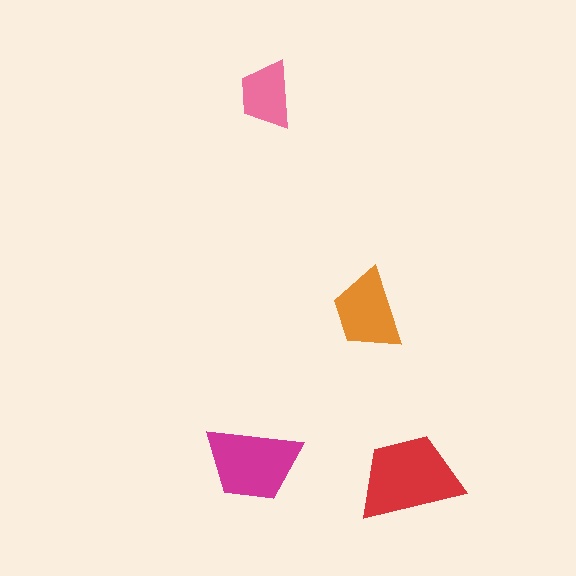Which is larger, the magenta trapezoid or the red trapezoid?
The red one.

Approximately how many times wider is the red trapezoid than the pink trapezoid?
About 1.5 times wider.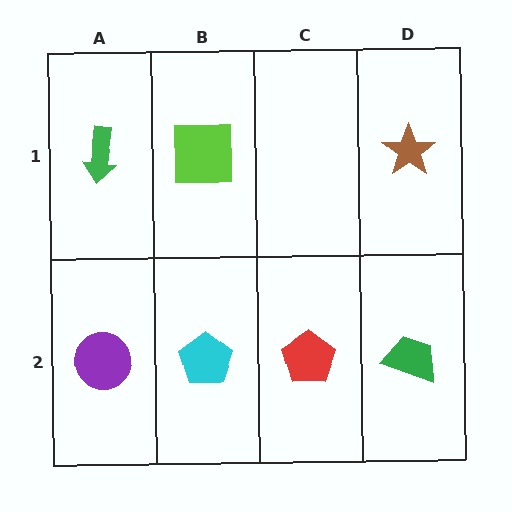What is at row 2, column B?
A cyan pentagon.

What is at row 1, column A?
A green arrow.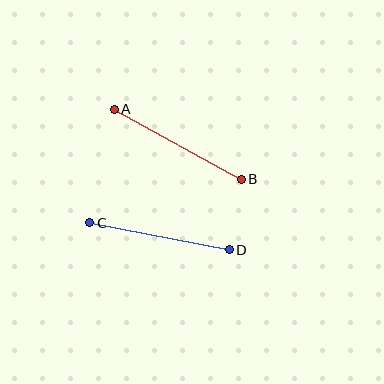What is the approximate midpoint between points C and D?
The midpoint is at approximately (159, 236) pixels.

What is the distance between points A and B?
The distance is approximately 145 pixels.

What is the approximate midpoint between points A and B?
The midpoint is at approximately (178, 144) pixels.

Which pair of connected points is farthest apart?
Points A and B are farthest apart.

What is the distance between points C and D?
The distance is approximately 142 pixels.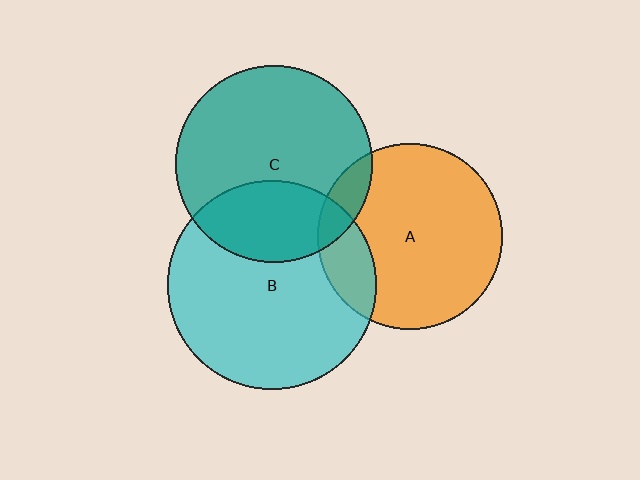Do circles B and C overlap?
Yes.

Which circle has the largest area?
Circle B (cyan).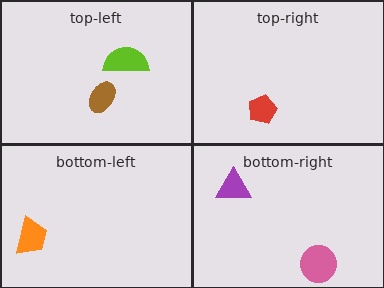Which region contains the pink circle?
The bottom-right region.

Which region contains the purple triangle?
The bottom-right region.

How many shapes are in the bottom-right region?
2.